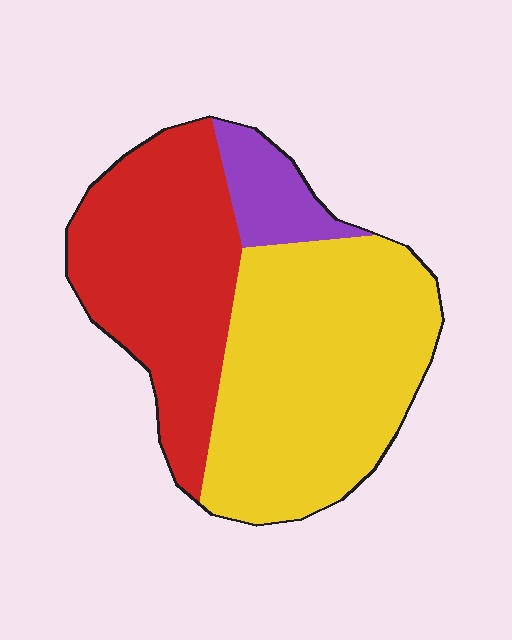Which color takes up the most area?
Yellow, at roughly 50%.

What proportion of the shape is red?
Red covers 39% of the shape.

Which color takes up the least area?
Purple, at roughly 10%.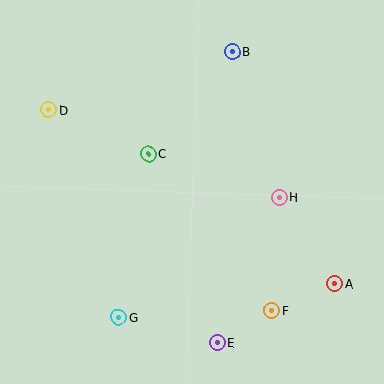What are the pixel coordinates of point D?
Point D is at (48, 110).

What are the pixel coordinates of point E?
Point E is at (217, 343).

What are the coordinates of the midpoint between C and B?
The midpoint between C and B is at (190, 103).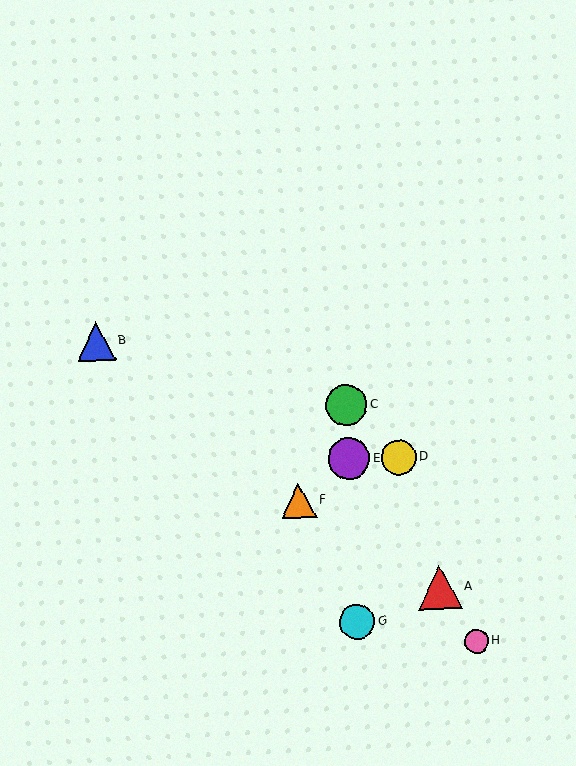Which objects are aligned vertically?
Objects C, E, G are aligned vertically.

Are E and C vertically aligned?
Yes, both are at x≈349.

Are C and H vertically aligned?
No, C is at x≈346 and H is at x≈476.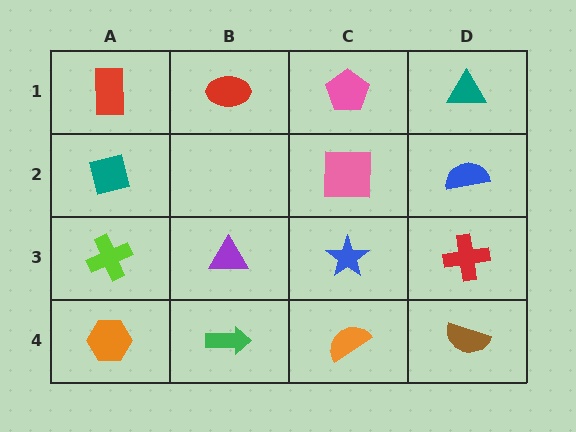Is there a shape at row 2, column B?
No, that cell is empty.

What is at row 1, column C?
A pink pentagon.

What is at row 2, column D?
A blue semicircle.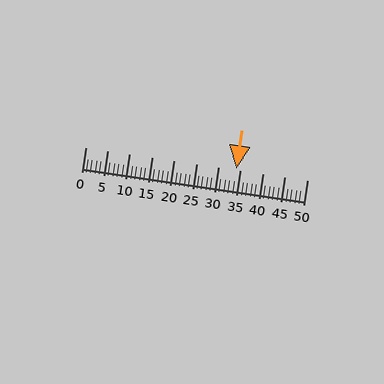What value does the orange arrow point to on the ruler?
The orange arrow points to approximately 34.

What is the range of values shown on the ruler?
The ruler shows values from 0 to 50.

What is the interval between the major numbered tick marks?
The major tick marks are spaced 5 units apart.